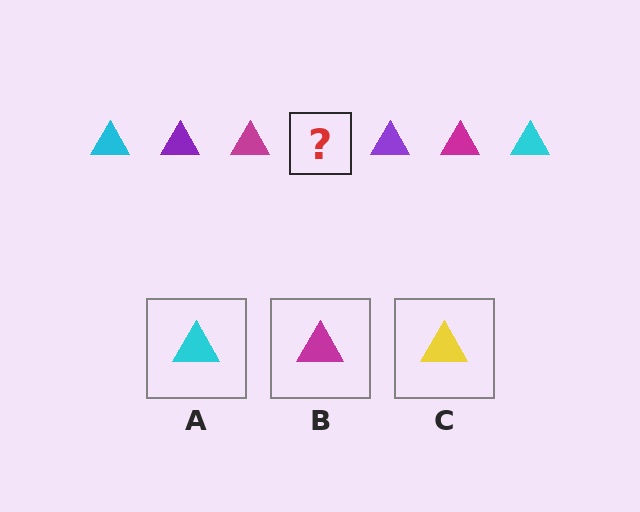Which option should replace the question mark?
Option A.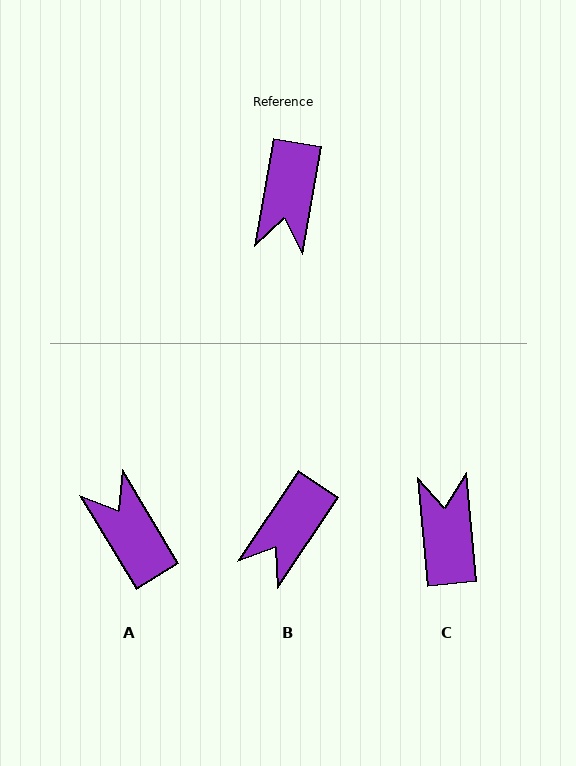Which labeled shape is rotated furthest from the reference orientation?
C, about 165 degrees away.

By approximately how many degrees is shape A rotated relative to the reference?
Approximately 139 degrees clockwise.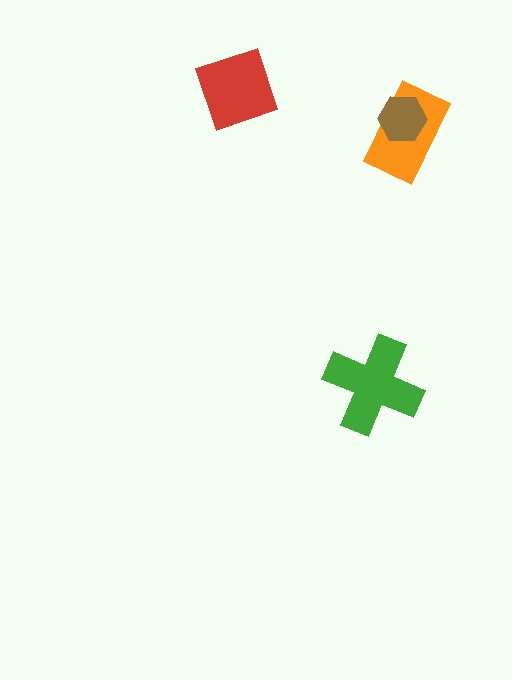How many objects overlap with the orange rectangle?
1 object overlaps with the orange rectangle.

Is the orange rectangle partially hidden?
Yes, it is partially covered by another shape.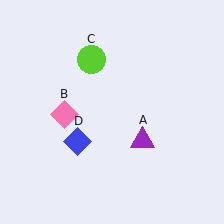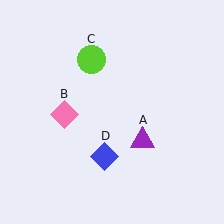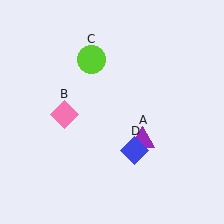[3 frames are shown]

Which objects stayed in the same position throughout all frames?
Purple triangle (object A) and pink diamond (object B) and lime circle (object C) remained stationary.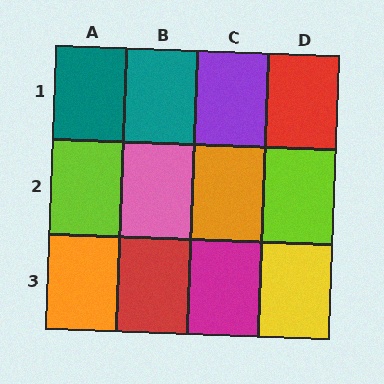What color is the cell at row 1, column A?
Teal.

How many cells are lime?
2 cells are lime.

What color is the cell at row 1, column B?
Teal.